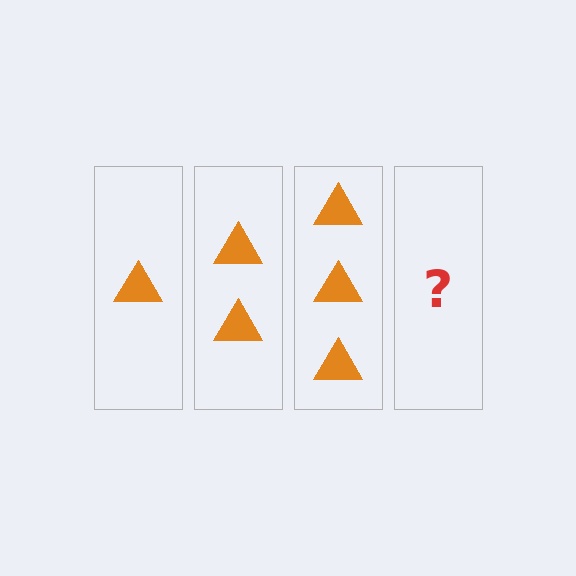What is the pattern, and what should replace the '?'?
The pattern is that each step adds one more triangle. The '?' should be 4 triangles.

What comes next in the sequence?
The next element should be 4 triangles.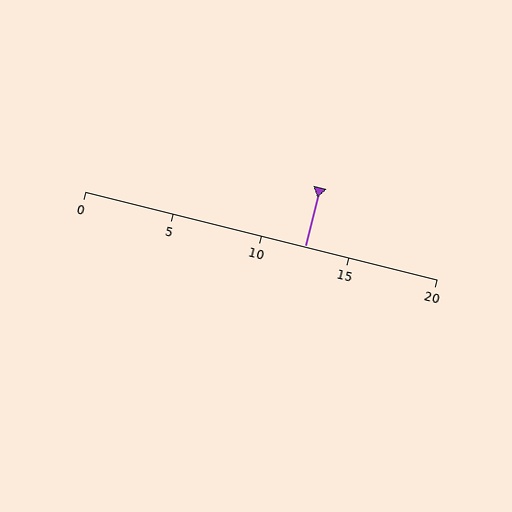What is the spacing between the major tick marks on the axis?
The major ticks are spaced 5 apart.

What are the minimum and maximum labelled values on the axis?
The axis runs from 0 to 20.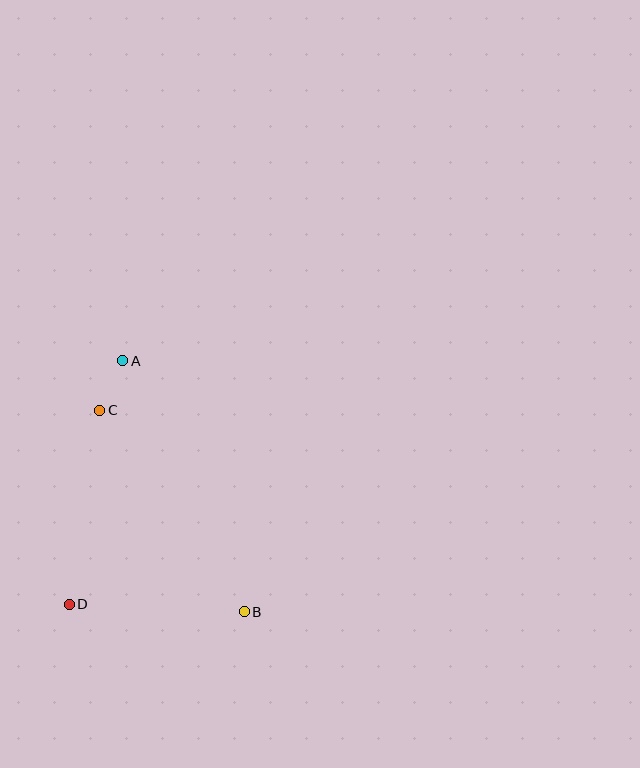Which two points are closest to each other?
Points A and C are closest to each other.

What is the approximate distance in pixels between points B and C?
The distance between B and C is approximately 247 pixels.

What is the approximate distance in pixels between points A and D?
The distance between A and D is approximately 250 pixels.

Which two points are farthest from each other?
Points A and B are farthest from each other.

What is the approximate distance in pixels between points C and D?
The distance between C and D is approximately 196 pixels.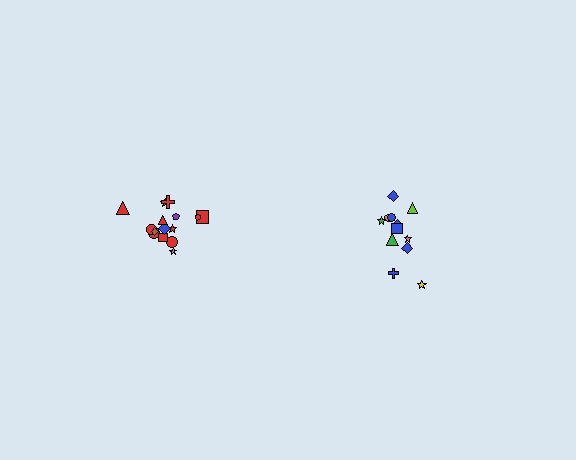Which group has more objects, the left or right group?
The left group.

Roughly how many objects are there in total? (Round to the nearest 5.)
Roughly 25 objects in total.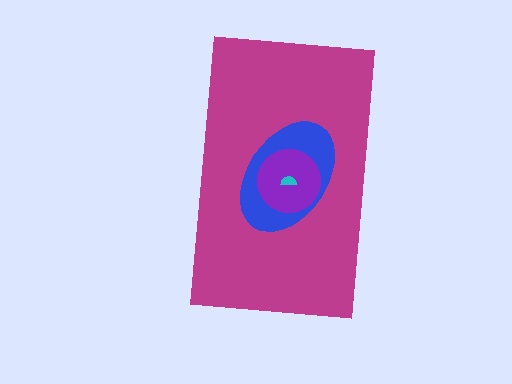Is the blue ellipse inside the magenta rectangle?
Yes.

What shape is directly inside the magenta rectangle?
The blue ellipse.